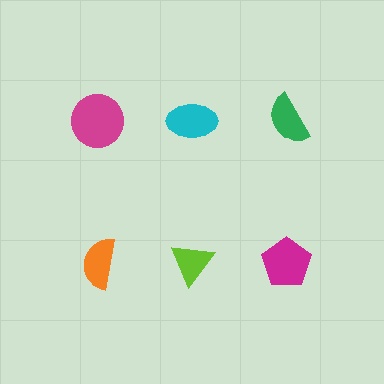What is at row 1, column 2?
A cyan ellipse.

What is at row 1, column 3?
A green semicircle.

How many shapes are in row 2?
3 shapes.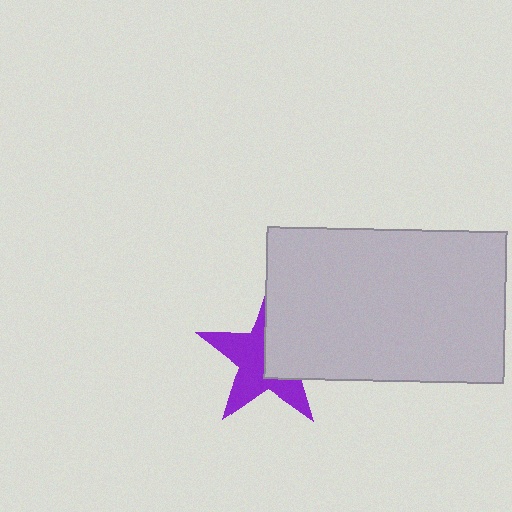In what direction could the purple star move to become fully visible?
The purple star could move left. That would shift it out from behind the light gray rectangle entirely.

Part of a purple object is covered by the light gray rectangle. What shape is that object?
It is a star.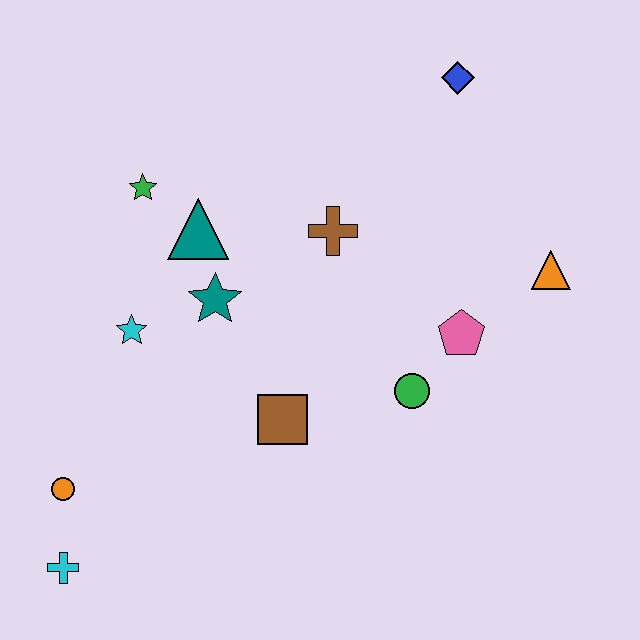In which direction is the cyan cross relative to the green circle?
The cyan cross is to the left of the green circle.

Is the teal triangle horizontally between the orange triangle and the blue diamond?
No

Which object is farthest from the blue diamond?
The cyan cross is farthest from the blue diamond.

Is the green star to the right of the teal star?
No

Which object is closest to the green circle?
The pink pentagon is closest to the green circle.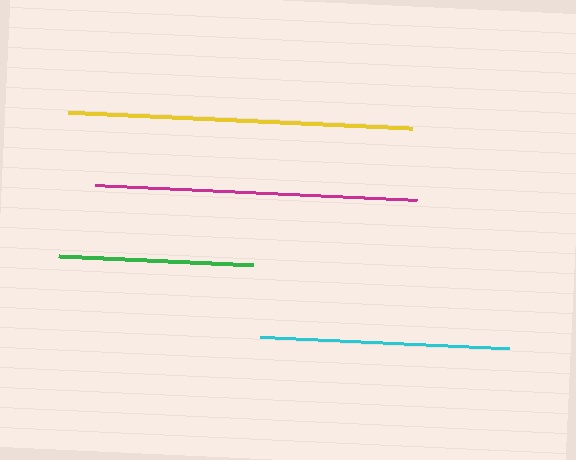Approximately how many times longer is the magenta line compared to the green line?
The magenta line is approximately 1.7 times the length of the green line.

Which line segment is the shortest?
The green line is the shortest at approximately 195 pixels.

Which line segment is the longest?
The yellow line is the longest at approximately 344 pixels.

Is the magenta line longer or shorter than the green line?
The magenta line is longer than the green line.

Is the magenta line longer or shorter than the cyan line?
The magenta line is longer than the cyan line.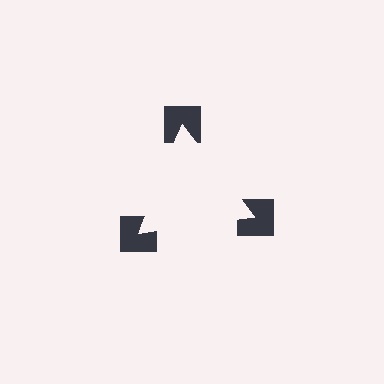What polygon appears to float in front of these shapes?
An illusory triangle — its edges are inferred from the aligned wedge cuts in the notched squares, not physically drawn.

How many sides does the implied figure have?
3 sides.